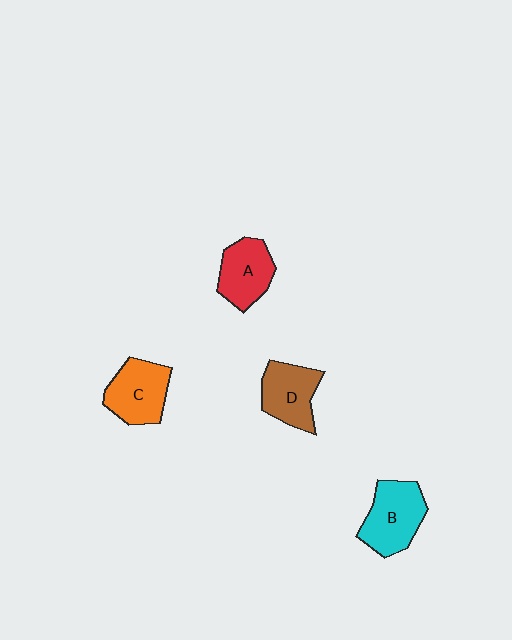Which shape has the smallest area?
Shape A (red).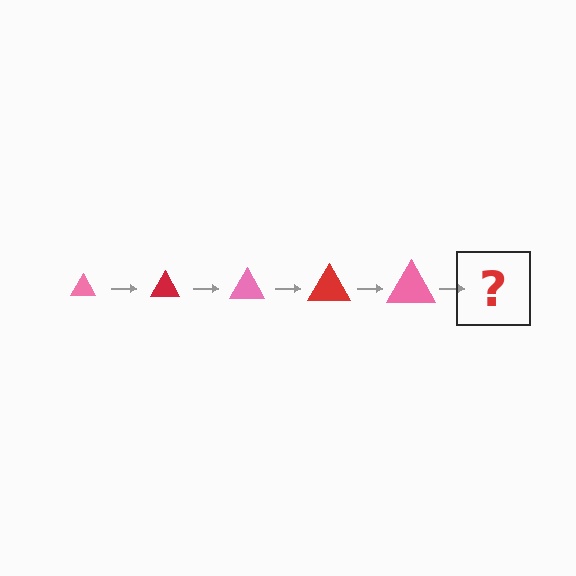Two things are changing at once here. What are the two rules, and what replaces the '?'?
The two rules are that the triangle grows larger each step and the color cycles through pink and red. The '?' should be a red triangle, larger than the previous one.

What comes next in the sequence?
The next element should be a red triangle, larger than the previous one.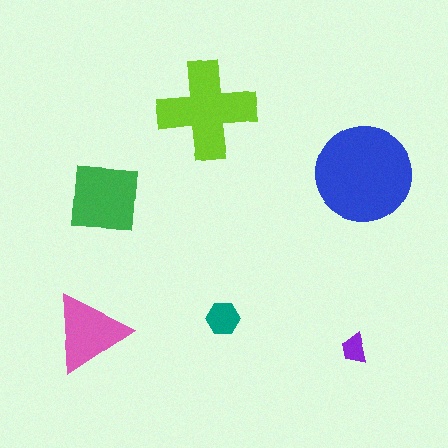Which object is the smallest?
The purple trapezoid.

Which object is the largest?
The blue circle.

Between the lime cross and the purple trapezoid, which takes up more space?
The lime cross.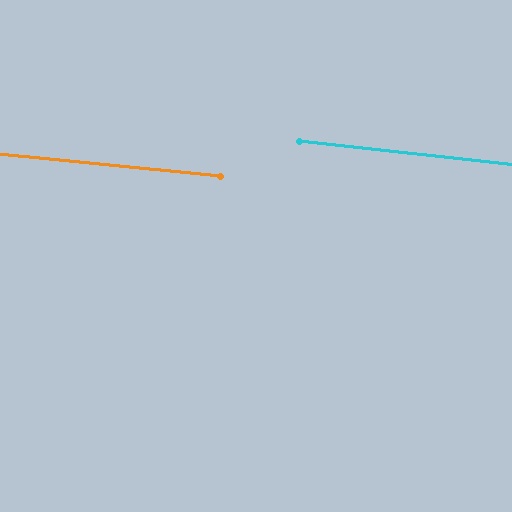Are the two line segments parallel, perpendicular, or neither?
Parallel — their directions differ by only 0.8°.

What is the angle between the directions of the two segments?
Approximately 1 degree.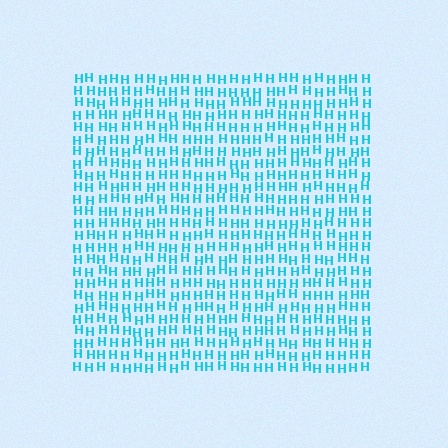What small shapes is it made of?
It is made of small letter H's.